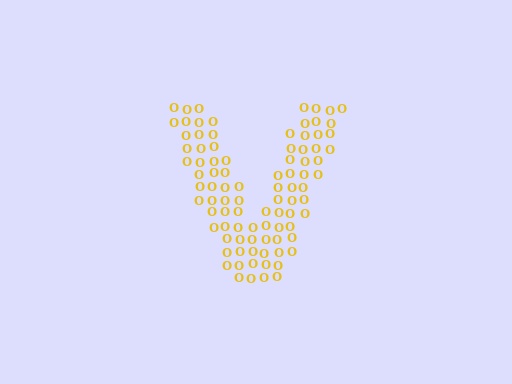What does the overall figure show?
The overall figure shows the letter V.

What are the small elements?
The small elements are letter O's.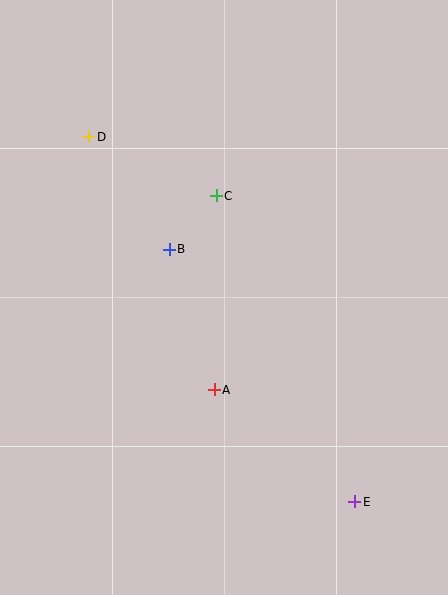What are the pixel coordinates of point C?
Point C is at (216, 196).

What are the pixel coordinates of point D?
Point D is at (89, 137).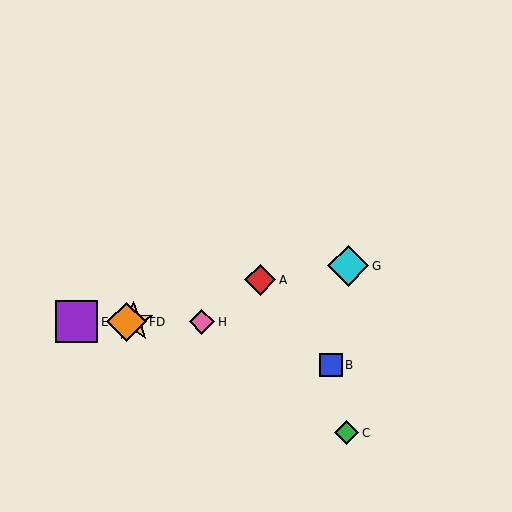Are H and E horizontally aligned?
Yes, both are at y≈322.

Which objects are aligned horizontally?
Objects D, E, F, H are aligned horizontally.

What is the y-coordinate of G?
Object G is at y≈266.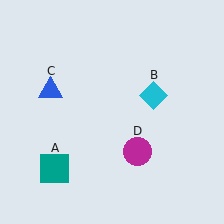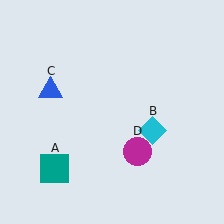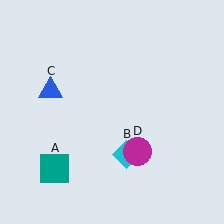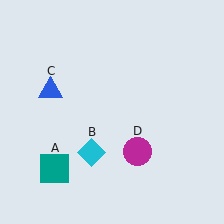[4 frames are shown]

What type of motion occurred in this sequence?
The cyan diamond (object B) rotated clockwise around the center of the scene.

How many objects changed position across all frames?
1 object changed position: cyan diamond (object B).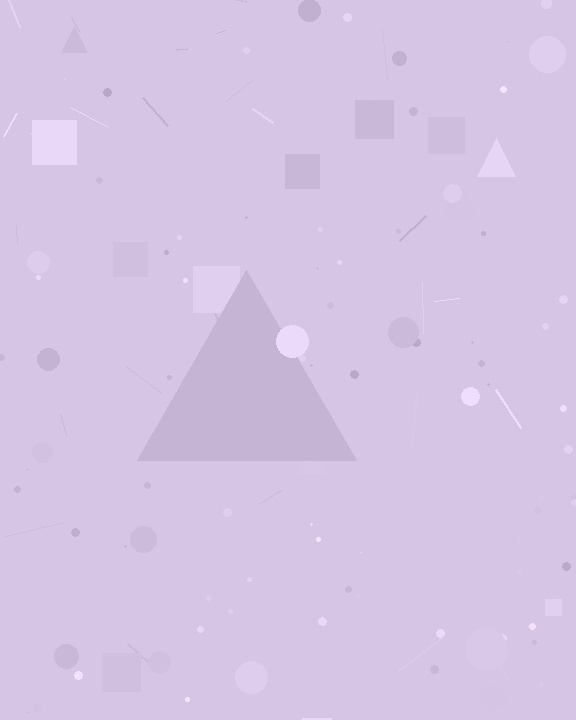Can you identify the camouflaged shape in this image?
The camouflaged shape is a triangle.